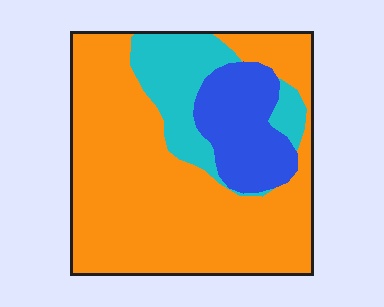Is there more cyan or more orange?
Orange.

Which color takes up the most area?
Orange, at roughly 65%.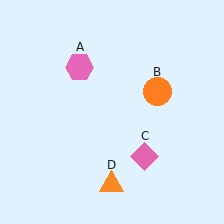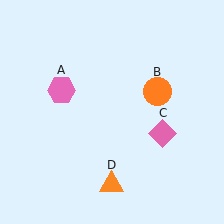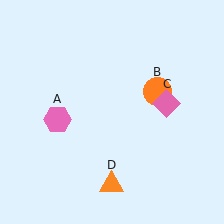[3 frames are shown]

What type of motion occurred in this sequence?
The pink hexagon (object A), pink diamond (object C) rotated counterclockwise around the center of the scene.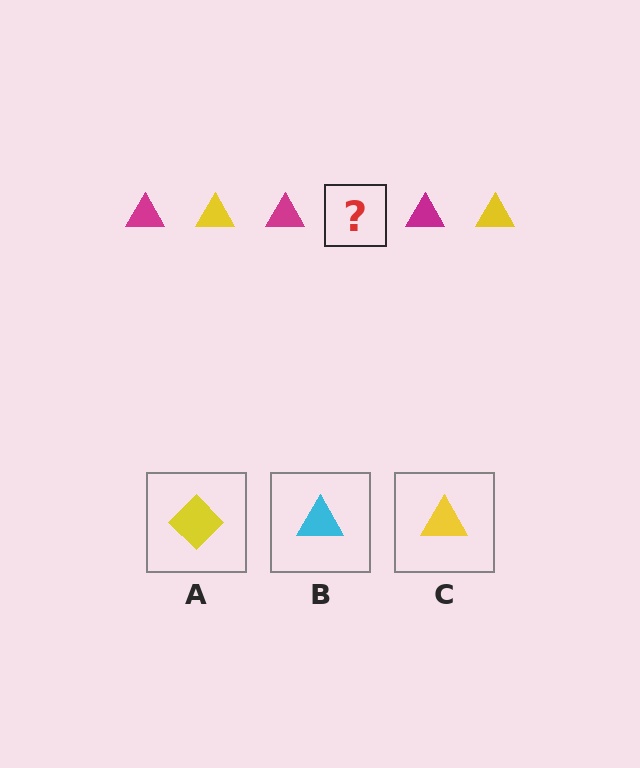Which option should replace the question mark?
Option C.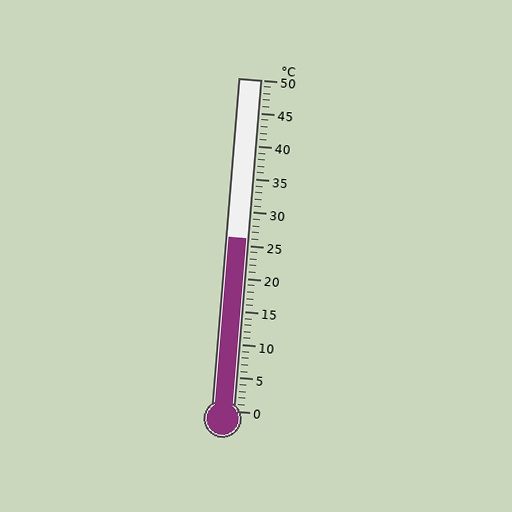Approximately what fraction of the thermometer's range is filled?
The thermometer is filled to approximately 50% of its range.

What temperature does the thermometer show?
The thermometer shows approximately 26°C.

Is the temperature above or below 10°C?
The temperature is above 10°C.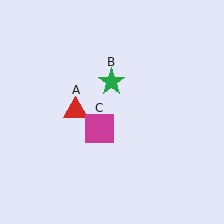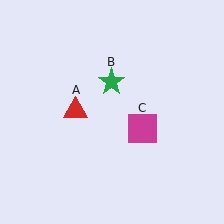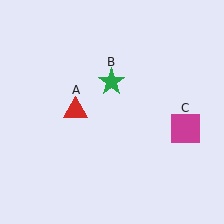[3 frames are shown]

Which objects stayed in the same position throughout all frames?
Red triangle (object A) and green star (object B) remained stationary.